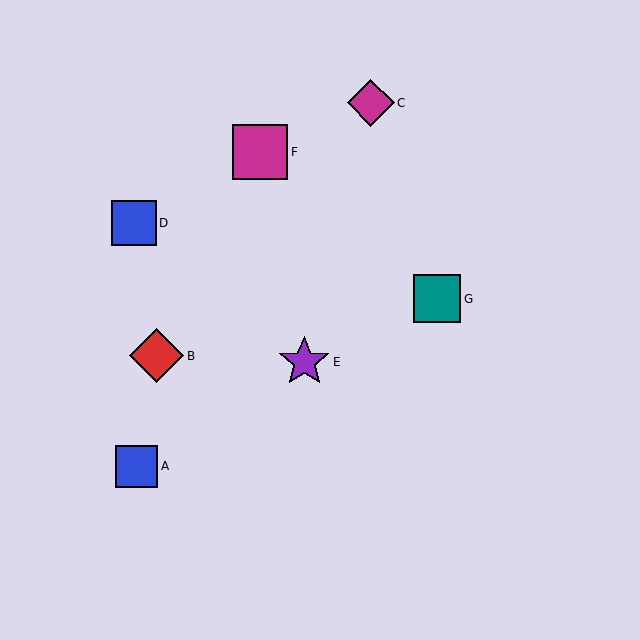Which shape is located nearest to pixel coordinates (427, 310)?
The teal square (labeled G) at (437, 299) is nearest to that location.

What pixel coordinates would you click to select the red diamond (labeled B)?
Click at (157, 356) to select the red diamond B.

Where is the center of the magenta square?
The center of the magenta square is at (260, 152).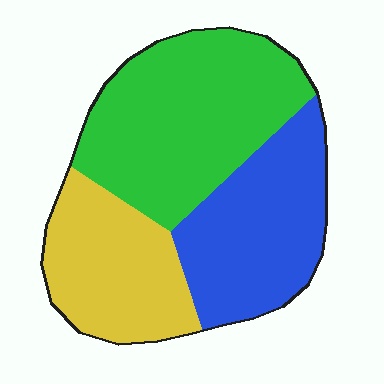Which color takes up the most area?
Green, at roughly 40%.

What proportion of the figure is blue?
Blue takes up about one third (1/3) of the figure.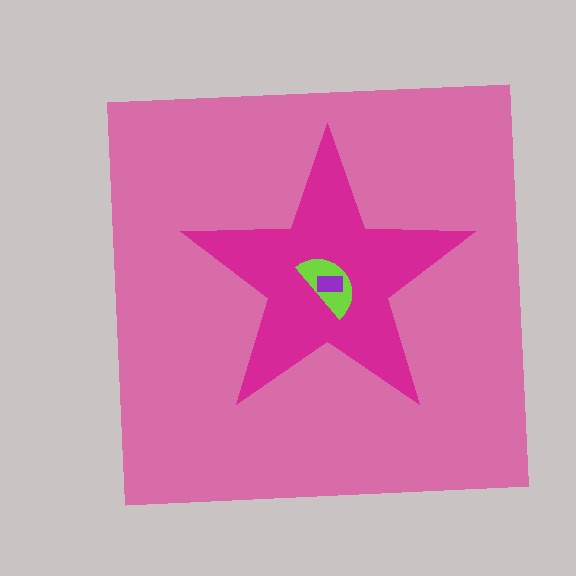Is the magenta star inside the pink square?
Yes.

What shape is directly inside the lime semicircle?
The purple rectangle.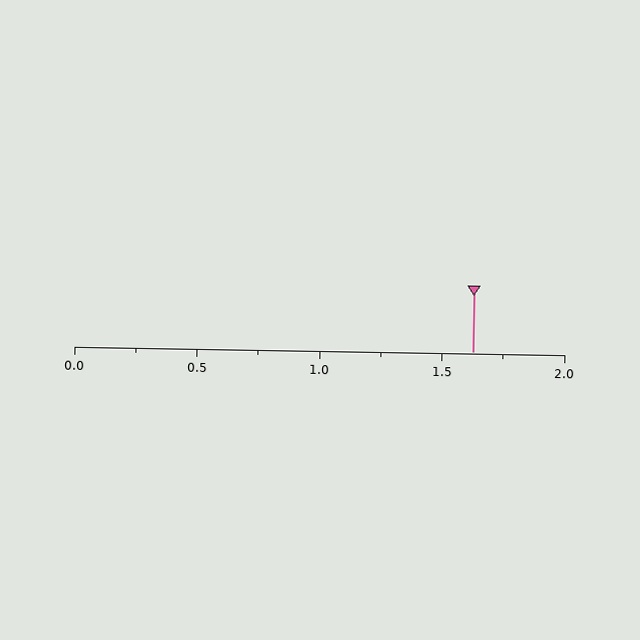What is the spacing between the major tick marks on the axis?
The major ticks are spaced 0.5 apart.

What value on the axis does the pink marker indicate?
The marker indicates approximately 1.62.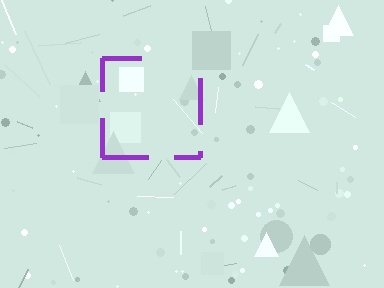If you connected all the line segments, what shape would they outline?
They would outline a square.